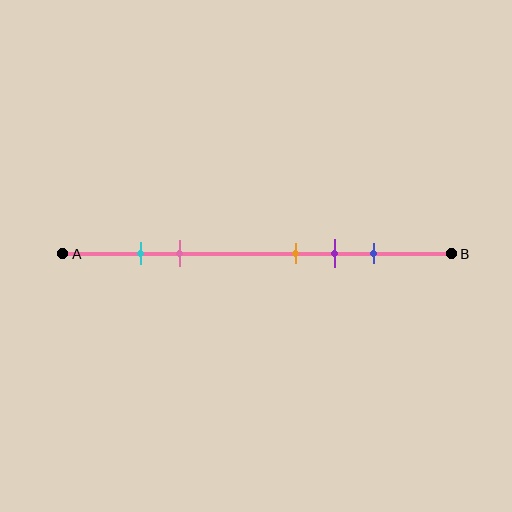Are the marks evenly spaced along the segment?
No, the marks are not evenly spaced.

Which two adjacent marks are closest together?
The cyan and pink marks are the closest adjacent pair.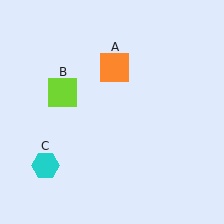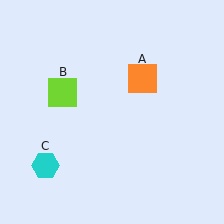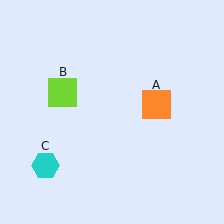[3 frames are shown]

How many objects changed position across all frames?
1 object changed position: orange square (object A).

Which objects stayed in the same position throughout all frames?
Lime square (object B) and cyan hexagon (object C) remained stationary.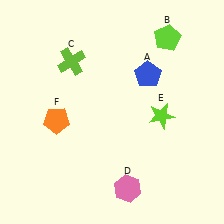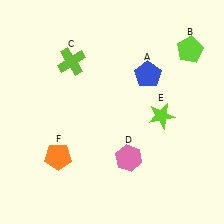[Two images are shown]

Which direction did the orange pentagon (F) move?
The orange pentagon (F) moved down.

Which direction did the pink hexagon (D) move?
The pink hexagon (D) moved up.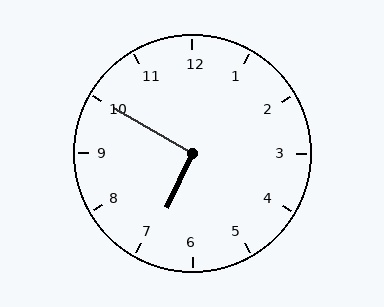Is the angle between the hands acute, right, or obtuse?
It is right.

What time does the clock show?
6:50.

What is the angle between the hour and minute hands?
Approximately 95 degrees.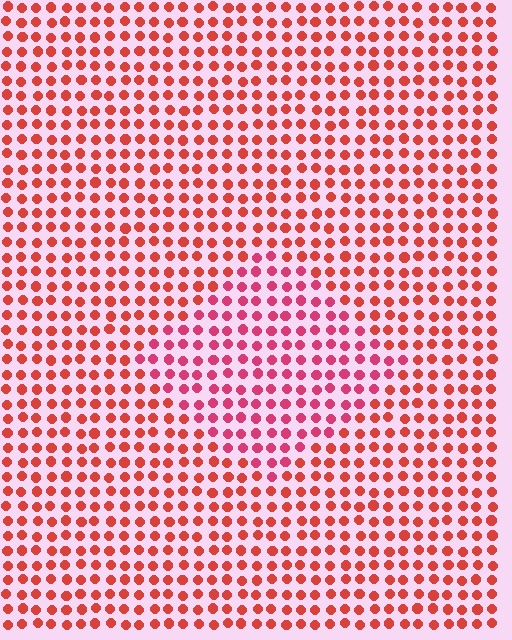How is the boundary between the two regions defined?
The boundary is defined purely by a slight shift in hue (about 25 degrees). Spacing, size, and orientation are identical on both sides.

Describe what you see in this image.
The image is filled with small red elements in a uniform arrangement. A diamond-shaped region is visible where the elements are tinted to a slightly different hue, forming a subtle color boundary.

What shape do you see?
I see a diamond.